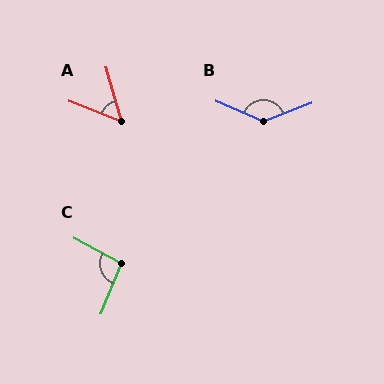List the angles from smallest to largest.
A (53°), C (97°), B (136°).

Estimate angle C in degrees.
Approximately 97 degrees.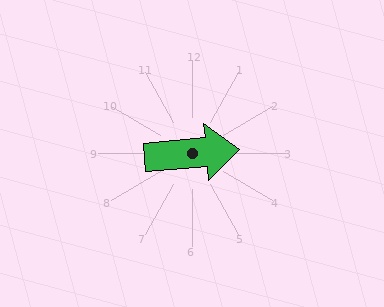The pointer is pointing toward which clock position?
Roughly 3 o'clock.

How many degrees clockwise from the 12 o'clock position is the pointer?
Approximately 85 degrees.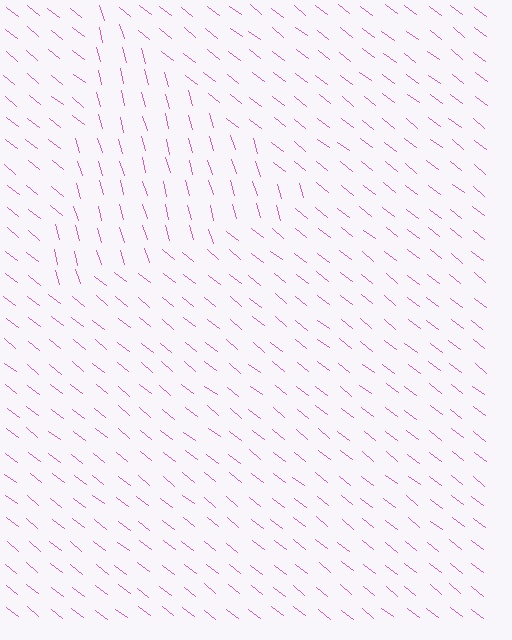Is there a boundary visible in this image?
Yes, there is a texture boundary formed by a change in line orientation.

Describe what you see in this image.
The image is filled with small pink line segments. A triangle region in the image has lines oriented differently from the surrounding lines, creating a visible texture boundary.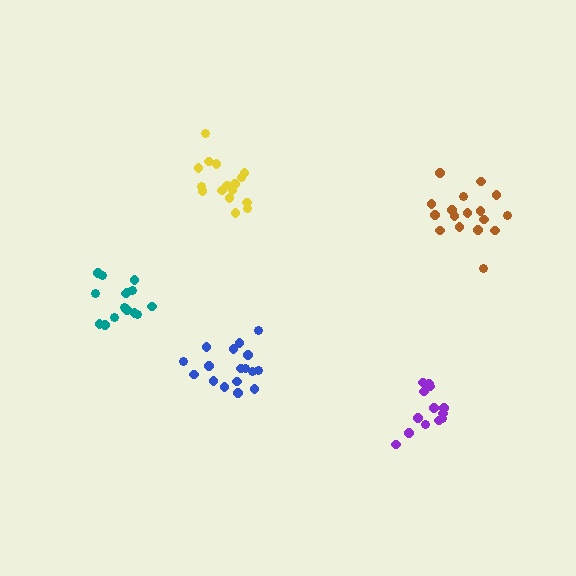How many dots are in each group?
Group 1: 17 dots, Group 2: 16 dots, Group 3: 17 dots, Group 4: 13 dots, Group 5: 15 dots (78 total).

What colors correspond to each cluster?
The clusters are colored: brown, yellow, blue, purple, teal.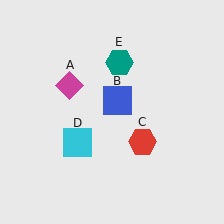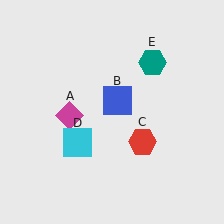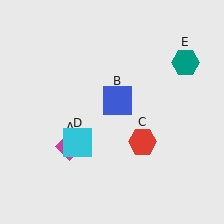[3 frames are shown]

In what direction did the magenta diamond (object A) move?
The magenta diamond (object A) moved down.